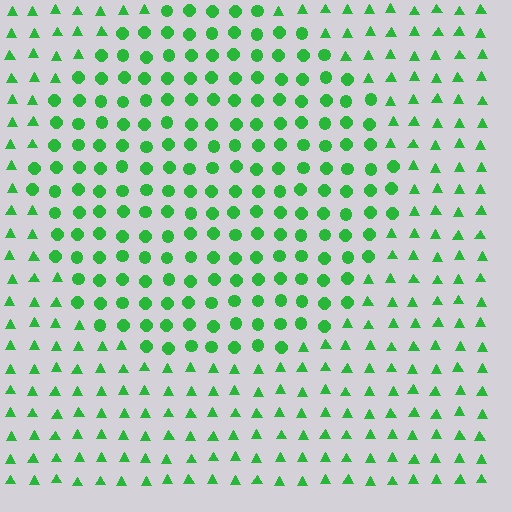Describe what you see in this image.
The image is filled with small green elements arranged in a uniform grid. A circle-shaped region contains circles, while the surrounding area contains triangles. The boundary is defined purely by the change in element shape.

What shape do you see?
I see a circle.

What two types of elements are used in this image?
The image uses circles inside the circle region and triangles outside it.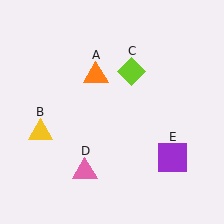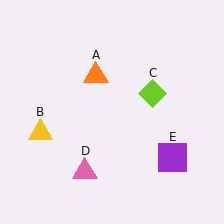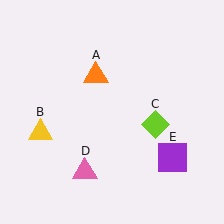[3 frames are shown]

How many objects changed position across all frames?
1 object changed position: lime diamond (object C).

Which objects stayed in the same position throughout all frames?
Orange triangle (object A) and yellow triangle (object B) and pink triangle (object D) and purple square (object E) remained stationary.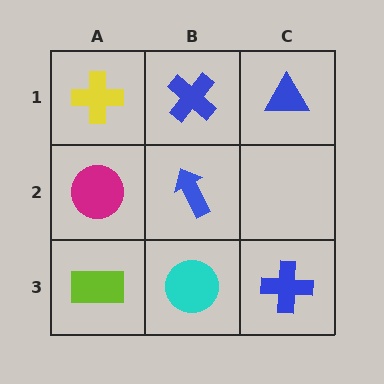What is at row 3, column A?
A lime rectangle.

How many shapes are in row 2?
2 shapes.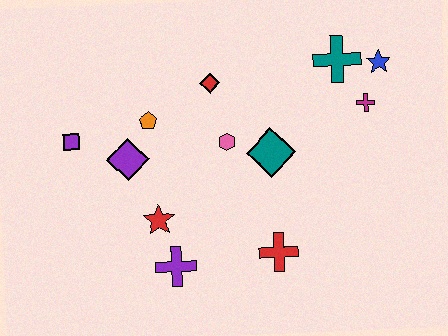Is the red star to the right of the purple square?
Yes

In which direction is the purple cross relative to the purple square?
The purple cross is below the purple square.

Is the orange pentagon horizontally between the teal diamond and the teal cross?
No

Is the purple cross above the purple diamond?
No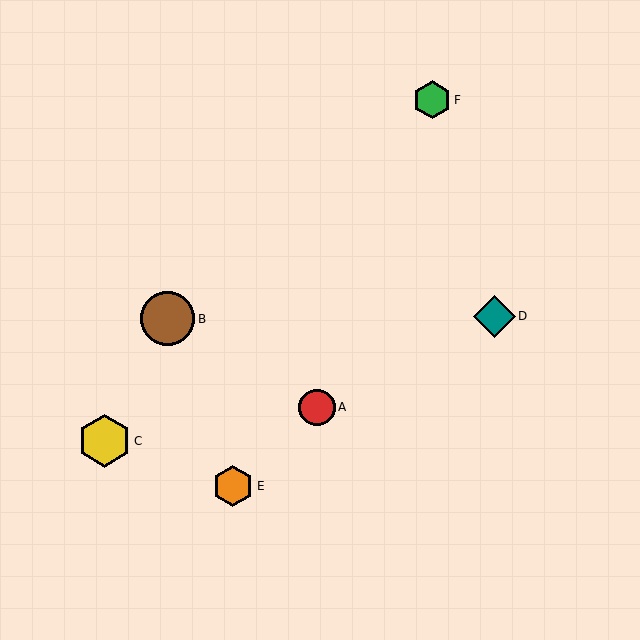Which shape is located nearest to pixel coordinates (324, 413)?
The red circle (labeled A) at (317, 407) is nearest to that location.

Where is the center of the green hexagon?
The center of the green hexagon is at (432, 100).